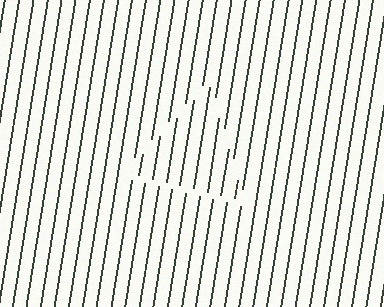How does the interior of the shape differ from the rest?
The interior of the shape contains the same grating, shifted by half a period — the contour is defined by the phase discontinuity where line-ends from the inner and outer gratings abut.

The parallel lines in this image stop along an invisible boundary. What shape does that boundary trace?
An illusory triangle. The interior of the shape contains the same grating, shifted by half a period — the contour is defined by the phase discontinuity where line-ends from the inner and outer gratings abut.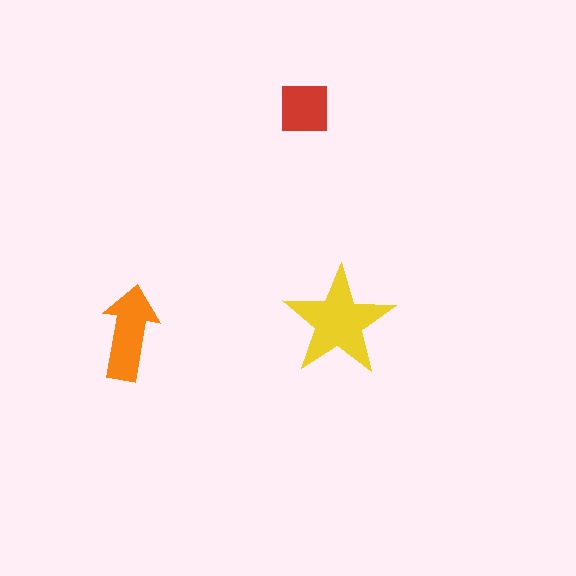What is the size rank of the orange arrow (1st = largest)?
2nd.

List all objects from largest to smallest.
The yellow star, the orange arrow, the red square.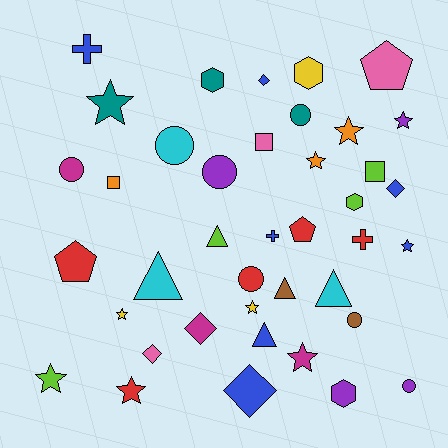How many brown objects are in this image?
There are 2 brown objects.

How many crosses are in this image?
There are 3 crosses.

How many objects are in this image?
There are 40 objects.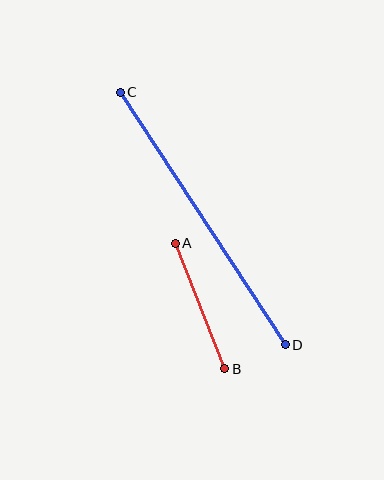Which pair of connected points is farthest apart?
Points C and D are farthest apart.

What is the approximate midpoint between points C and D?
The midpoint is at approximately (203, 219) pixels.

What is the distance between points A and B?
The distance is approximately 135 pixels.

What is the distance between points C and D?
The distance is approximately 301 pixels.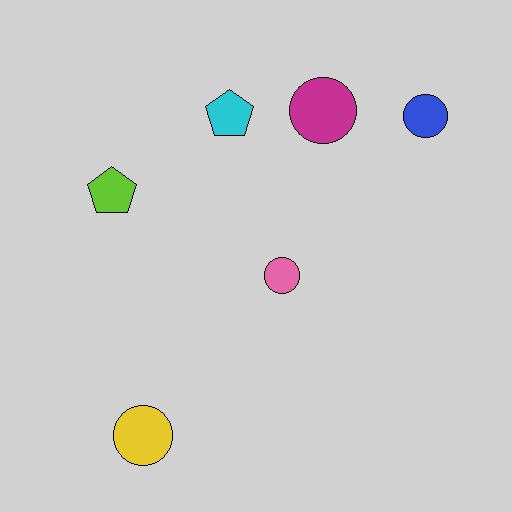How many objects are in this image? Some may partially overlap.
There are 6 objects.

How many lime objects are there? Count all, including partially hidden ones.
There is 1 lime object.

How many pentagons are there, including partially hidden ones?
There are 2 pentagons.